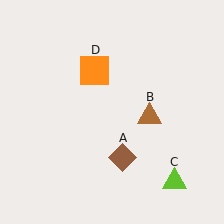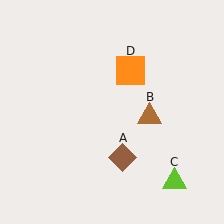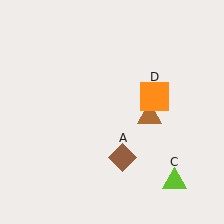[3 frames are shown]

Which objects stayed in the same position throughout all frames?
Brown diamond (object A) and brown triangle (object B) and lime triangle (object C) remained stationary.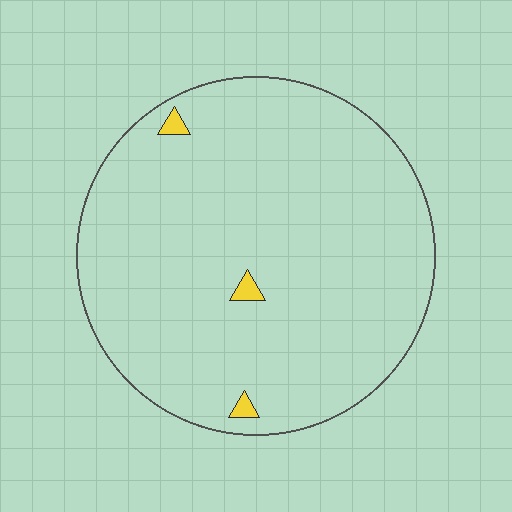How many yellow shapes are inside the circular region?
3.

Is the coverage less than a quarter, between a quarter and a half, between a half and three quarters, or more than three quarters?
Less than a quarter.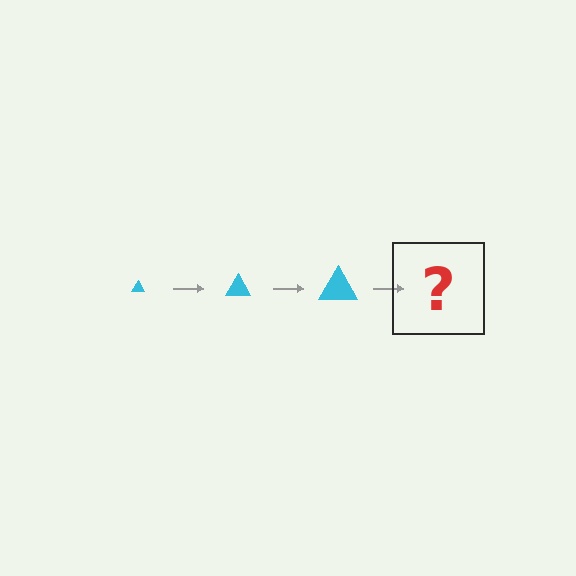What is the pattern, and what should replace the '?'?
The pattern is that the triangle gets progressively larger each step. The '?' should be a cyan triangle, larger than the previous one.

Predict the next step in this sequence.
The next step is a cyan triangle, larger than the previous one.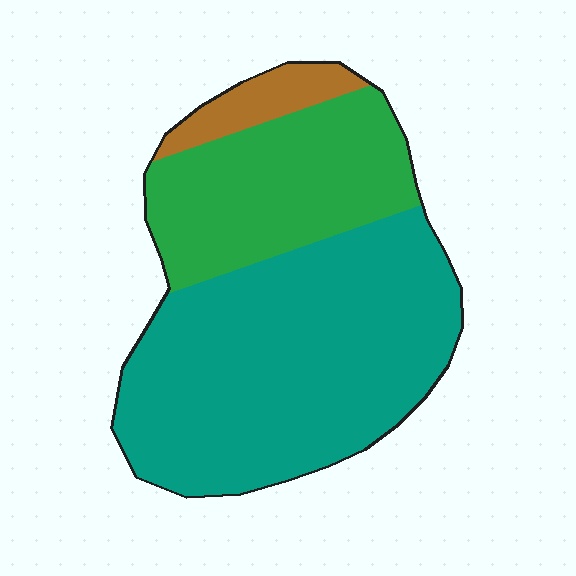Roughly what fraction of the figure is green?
Green takes up between a quarter and a half of the figure.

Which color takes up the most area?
Teal, at roughly 60%.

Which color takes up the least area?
Brown, at roughly 5%.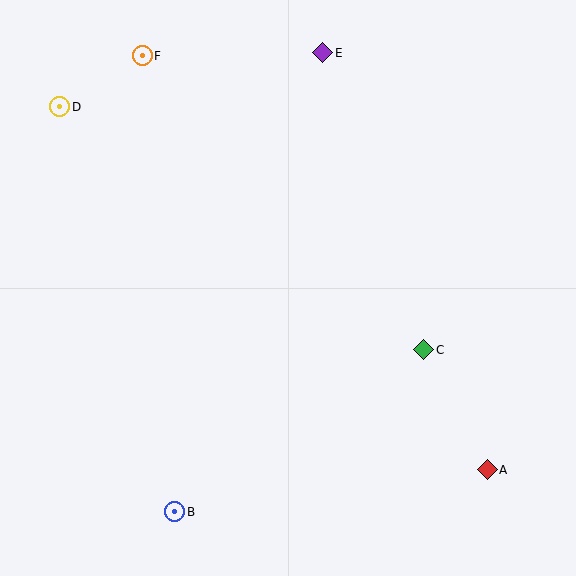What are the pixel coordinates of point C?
Point C is at (424, 350).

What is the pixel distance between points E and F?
The distance between E and F is 180 pixels.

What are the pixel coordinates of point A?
Point A is at (487, 470).